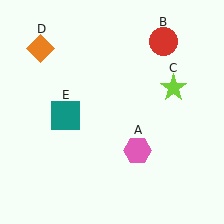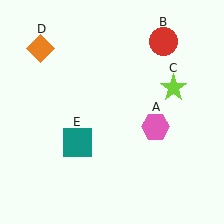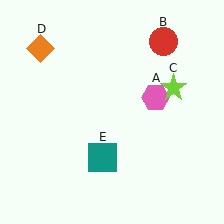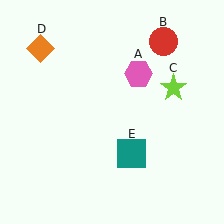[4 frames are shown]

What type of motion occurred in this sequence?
The pink hexagon (object A), teal square (object E) rotated counterclockwise around the center of the scene.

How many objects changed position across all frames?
2 objects changed position: pink hexagon (object A), teal square (object E).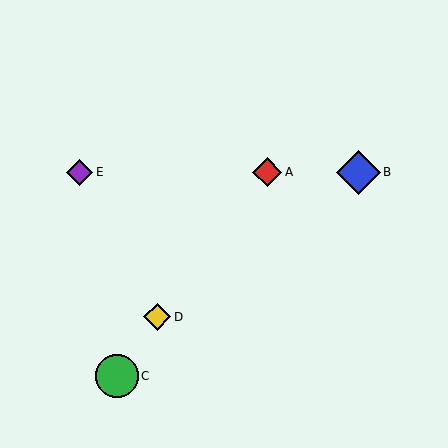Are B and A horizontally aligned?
Yes, both are at y≈172.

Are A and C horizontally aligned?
No, A is at y≈172 and C is at y≈376.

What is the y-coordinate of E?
Object E is at y≈172.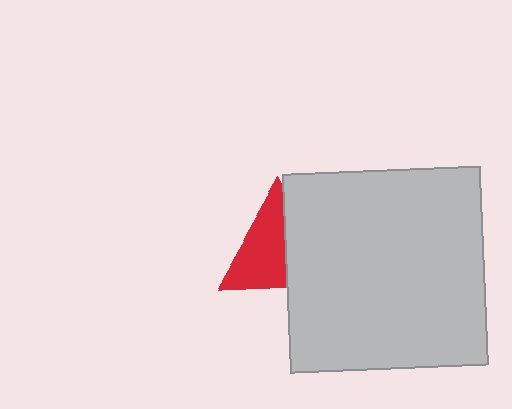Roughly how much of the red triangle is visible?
About half of it is visible (roughly 57%).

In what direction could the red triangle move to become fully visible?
The red triangle could move left. That would shift it out from behind the light gray square entirely.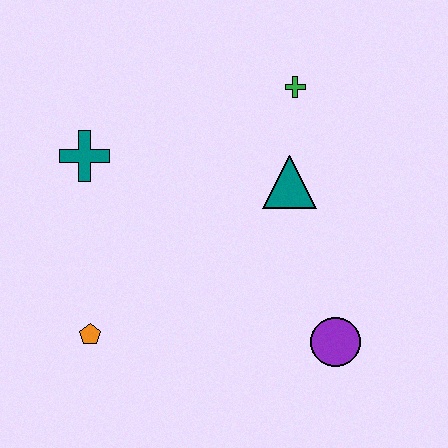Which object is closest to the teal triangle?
The green cross is closest to the teal triangle.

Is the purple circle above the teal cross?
No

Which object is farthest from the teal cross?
The purple circle is farthest from the teal cross.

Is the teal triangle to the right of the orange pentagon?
Yes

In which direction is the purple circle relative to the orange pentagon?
The purple circle is to the right of the orange pentagon.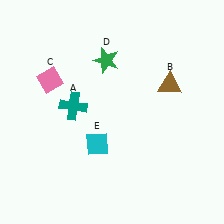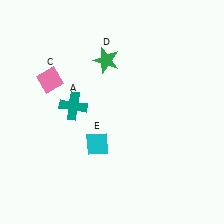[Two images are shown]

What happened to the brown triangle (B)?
The brown triangle (B) was removed in Image 2. It was in the top-right area of Image 1.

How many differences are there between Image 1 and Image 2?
There is 1 difference between the two images.